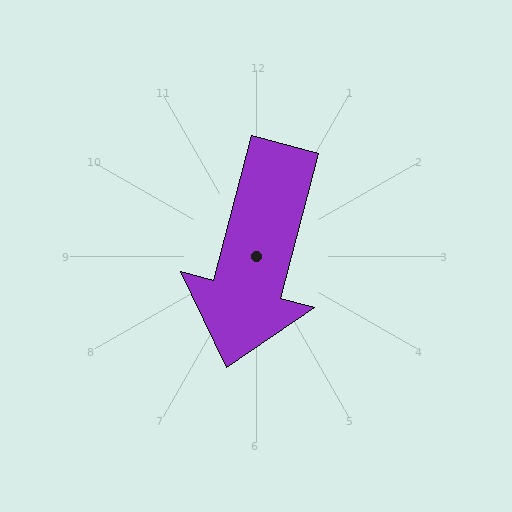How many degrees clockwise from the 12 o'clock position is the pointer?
Approximately 195 degrees.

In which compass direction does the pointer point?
South.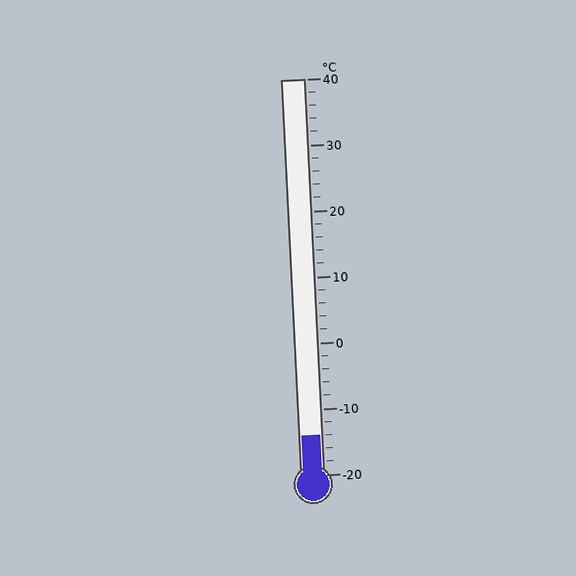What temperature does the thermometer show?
The thermometer shows approximately -14°C.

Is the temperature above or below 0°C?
The temperature is below 0°C.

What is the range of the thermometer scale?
The thermometer scale ranges from -20°C to 40°C.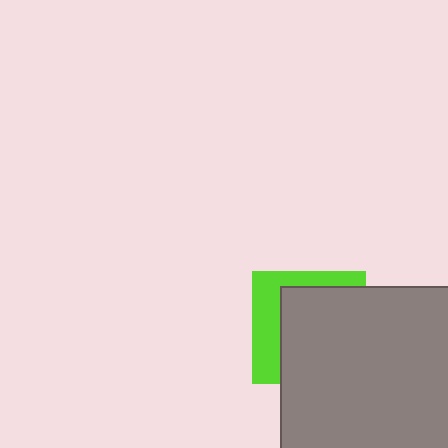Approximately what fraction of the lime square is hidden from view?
Roughly 66% of the lime square is hidden behind the gray rectangle.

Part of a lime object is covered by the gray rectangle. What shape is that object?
It is a square.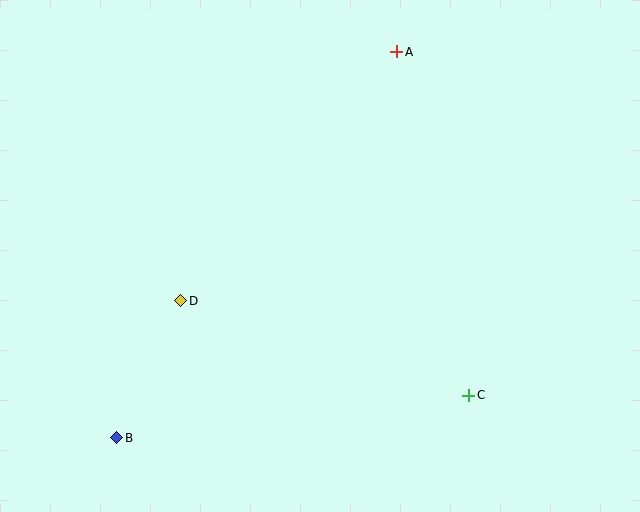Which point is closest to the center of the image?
Point D at (181, 301) is closest to the center.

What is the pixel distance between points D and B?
The distance between D and B is 151 pixels.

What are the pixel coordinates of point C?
Point C is at (469, 395).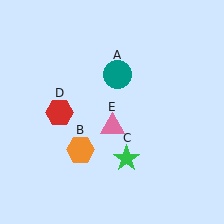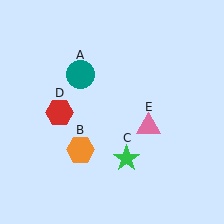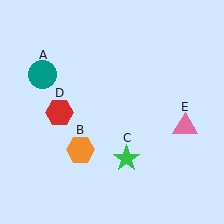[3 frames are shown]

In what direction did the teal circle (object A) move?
The teal circle (object A) moved left.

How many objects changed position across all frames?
2 objects changed position: teal circle (object A), pink triangle (object E).